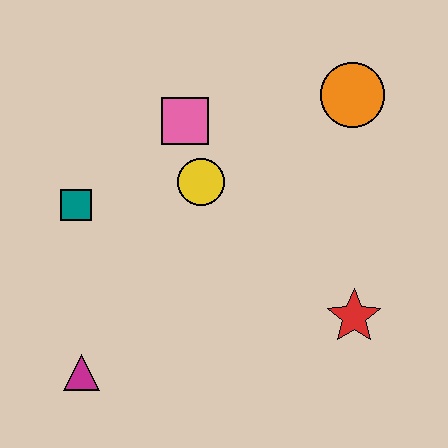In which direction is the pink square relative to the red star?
The pink square is above the red star.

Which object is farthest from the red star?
The teal square is farthest from the red star.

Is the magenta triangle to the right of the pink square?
No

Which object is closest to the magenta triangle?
The teal square is closest to the magenta triangle.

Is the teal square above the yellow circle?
No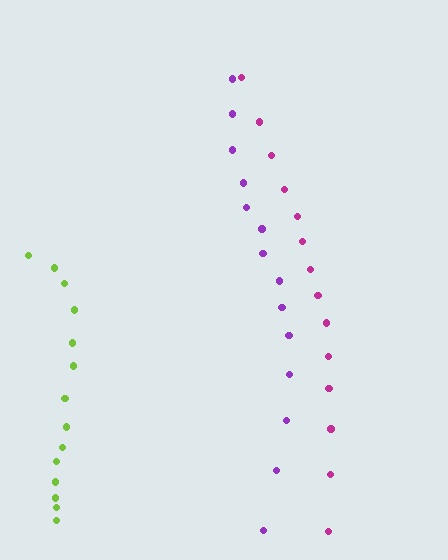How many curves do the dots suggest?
There are 3 distinct paths.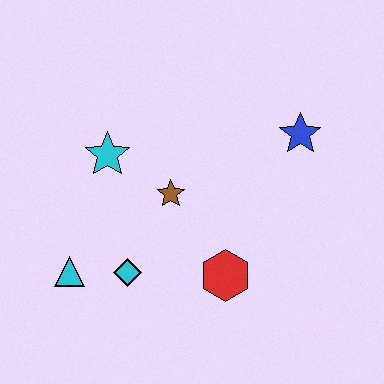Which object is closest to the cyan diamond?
The cyan triangle is closest to the cyan diamond.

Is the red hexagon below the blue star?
Yes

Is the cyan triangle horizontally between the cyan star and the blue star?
No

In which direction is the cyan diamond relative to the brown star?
The cyan diamond is below the brown star.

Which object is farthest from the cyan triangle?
The blue star is farthest from the cyan triangle.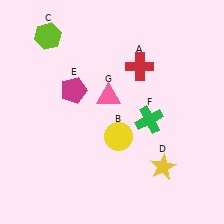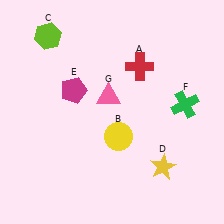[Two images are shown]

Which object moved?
The green cross (F) moved right.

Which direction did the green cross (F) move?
The green cross (F) moved right.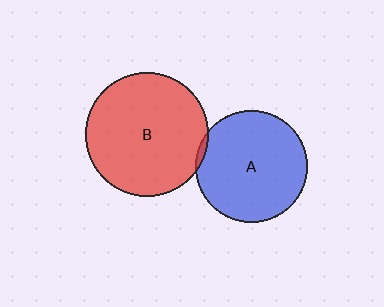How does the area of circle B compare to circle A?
Approximately 1.2 times.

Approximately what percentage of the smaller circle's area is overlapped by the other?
Approximately 5%.